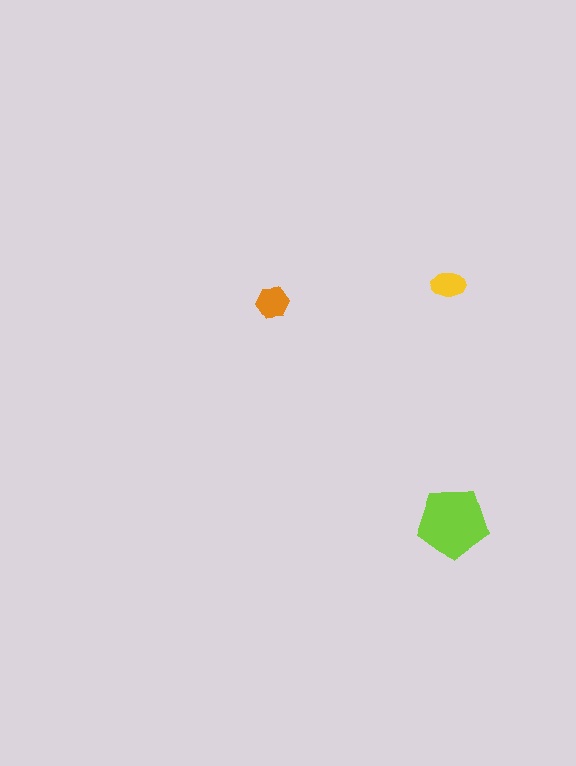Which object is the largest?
The lime pentagon.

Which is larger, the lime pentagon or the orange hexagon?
The lime pentagon.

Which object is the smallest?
The yellow ellipse.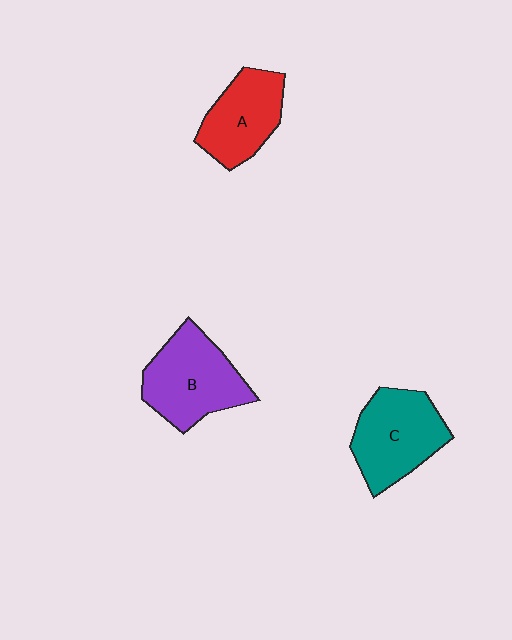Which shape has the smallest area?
Shape A (red).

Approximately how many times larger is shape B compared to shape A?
Approximately 1.3 times.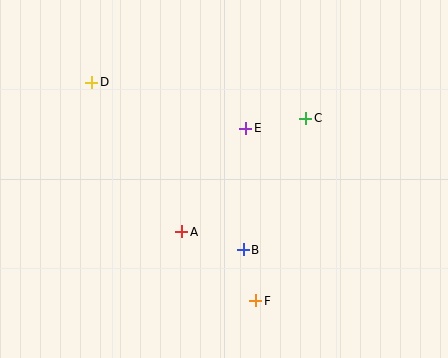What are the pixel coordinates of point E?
Point E is at (246, 128).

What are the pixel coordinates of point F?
Point F is at (256, 301).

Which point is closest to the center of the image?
Point E at (246, 128) is closest to the center.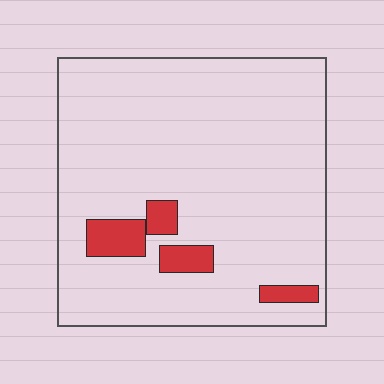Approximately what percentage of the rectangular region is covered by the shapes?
Approximately 10%.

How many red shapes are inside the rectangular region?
4.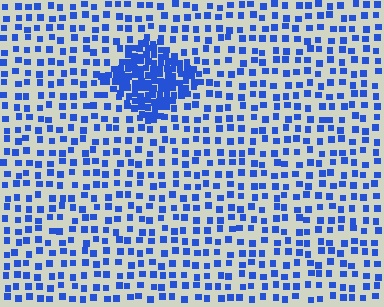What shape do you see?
I see a diamond.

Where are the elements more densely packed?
The elements are more densely packed inside the diamond boundary.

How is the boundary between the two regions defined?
The boundary is defined by a change in element density (approximately 2.9x ratio). All elements are the same color, size, and shape.